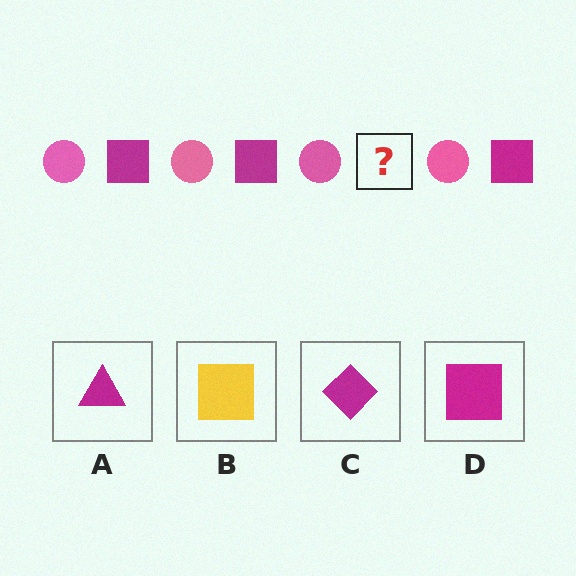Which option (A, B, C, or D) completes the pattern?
D.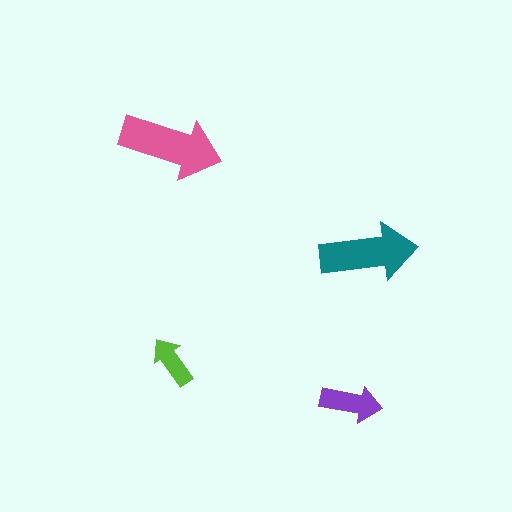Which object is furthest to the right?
The teal arrow is rightmost.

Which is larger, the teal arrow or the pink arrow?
The pink one.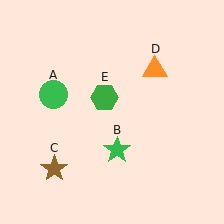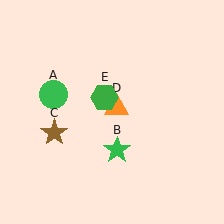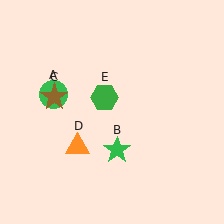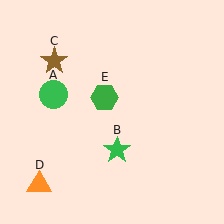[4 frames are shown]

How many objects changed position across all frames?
2 objects changed position: brown star (object C), orange triangle (object D).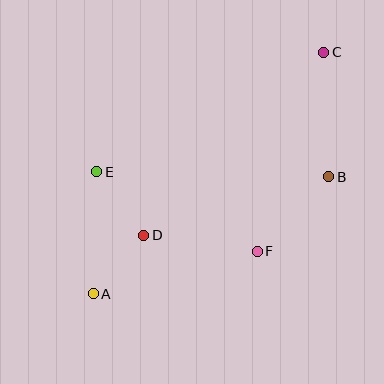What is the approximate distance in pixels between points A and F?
The distance between A and F is approximately 169 pixels.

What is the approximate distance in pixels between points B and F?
The distance between B and F is approximately 103 pixels.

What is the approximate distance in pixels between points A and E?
The distance between A and E is approximately 122 pixels.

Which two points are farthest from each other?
Points A and C are farthest from each other.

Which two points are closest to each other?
Points A and D are closest to each other.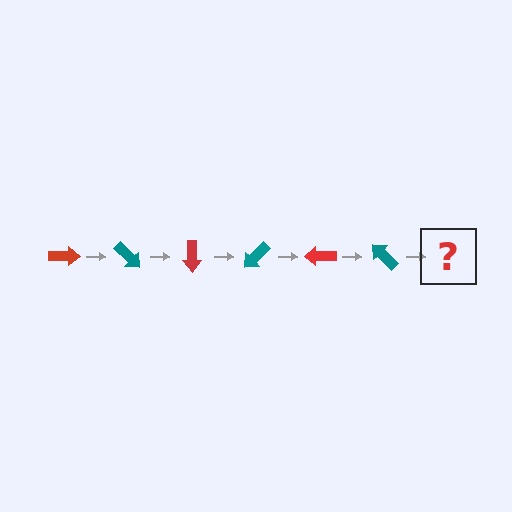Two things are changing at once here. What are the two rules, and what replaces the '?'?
The two rules are that it rotates 45 degrees each step and the color cycles through red and teal. The '?' should be a red arrow, rotated 270 degrees from the start.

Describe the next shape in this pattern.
It should be a red arrow, rotated 270 degrees from the start.